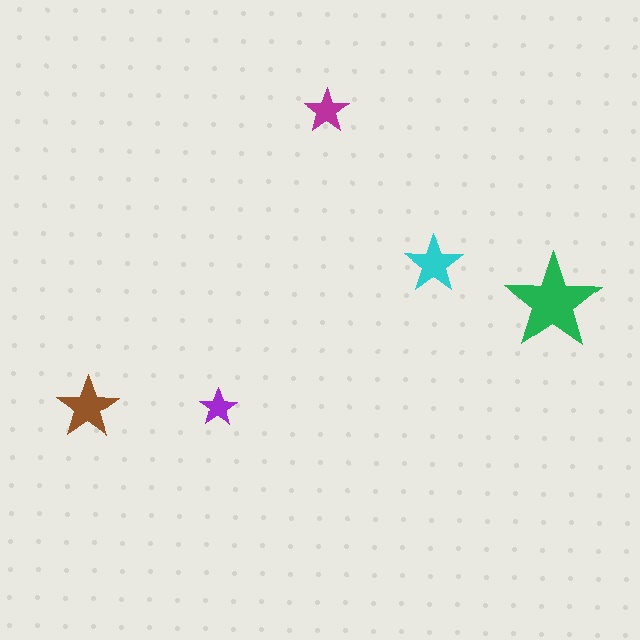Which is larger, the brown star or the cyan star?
The brown one.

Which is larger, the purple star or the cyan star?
The cyan one.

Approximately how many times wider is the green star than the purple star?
About 2.5 times wider.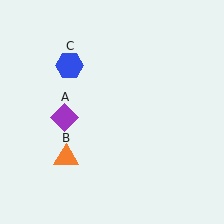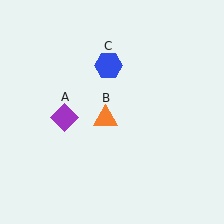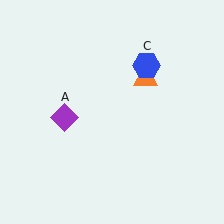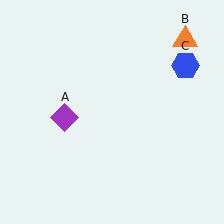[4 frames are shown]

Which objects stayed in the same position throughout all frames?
Purple diamond (object A) remained stationary.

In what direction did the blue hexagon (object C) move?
The blue hexagon (object C) moved right.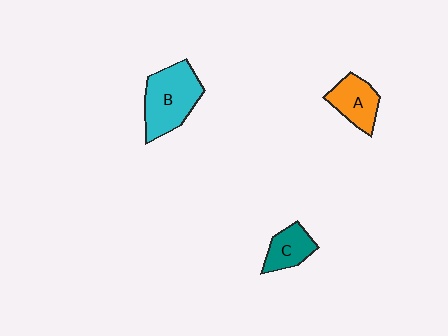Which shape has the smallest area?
Shape C (teal).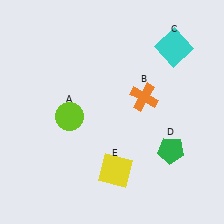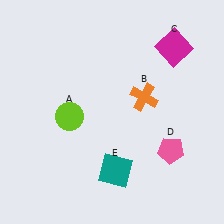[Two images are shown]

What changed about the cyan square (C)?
In Image 1, C is cyan. In Image 2, it changed to magenta.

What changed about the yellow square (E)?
In Image 1, E is yellow. In Image 2, it changed to teal.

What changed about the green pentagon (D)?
In Image 1, D is green. In Image 2, it changed to pink.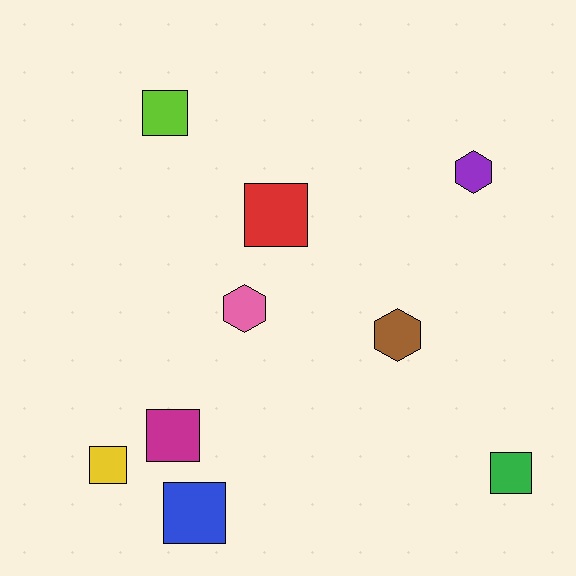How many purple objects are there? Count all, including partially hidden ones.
There is 1 purple object.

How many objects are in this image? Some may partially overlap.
There are 9 objects.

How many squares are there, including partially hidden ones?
There are 6 squares.